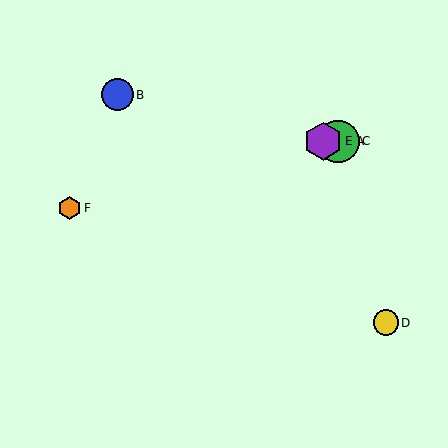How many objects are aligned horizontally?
3 objects (A, C, E) are aligned horizontally.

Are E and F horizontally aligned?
No, E is at y≈141 and F is at y≈208.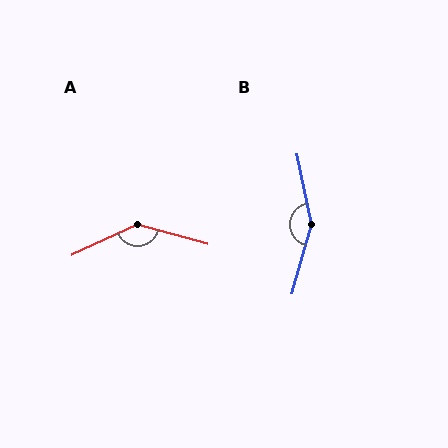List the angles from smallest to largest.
A (139°), B (153°).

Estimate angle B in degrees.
Approximately 153 degrees.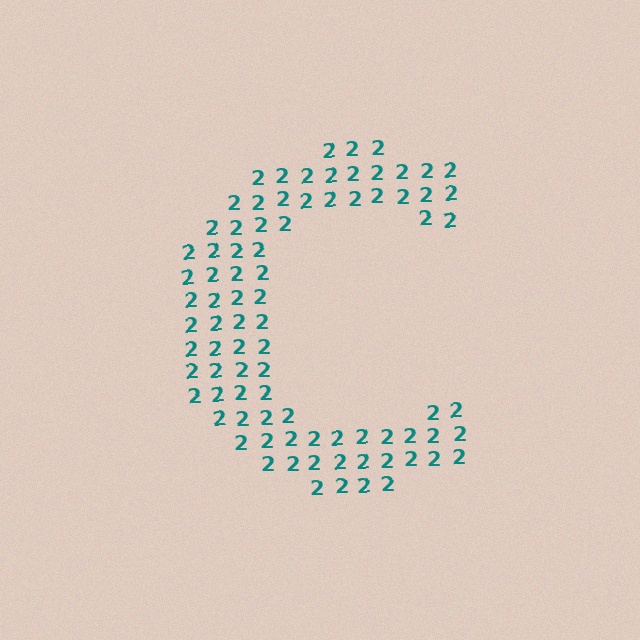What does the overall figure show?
The overall figure shows the letter C.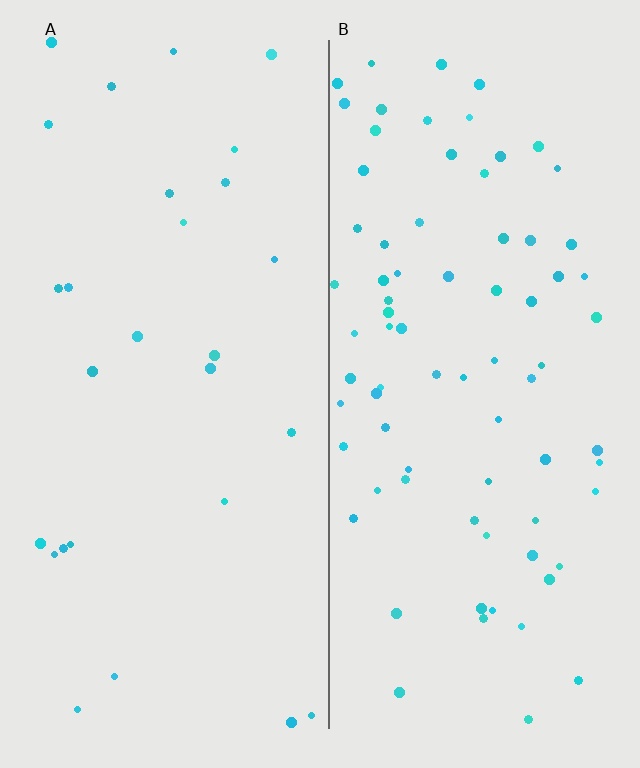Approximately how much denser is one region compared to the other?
Approximately 2.9× — region B over region A.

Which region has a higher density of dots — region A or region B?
B (the right).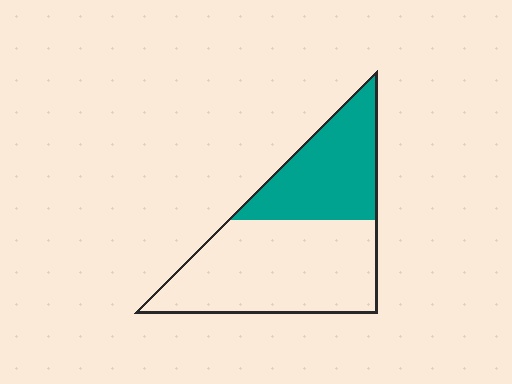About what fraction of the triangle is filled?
About three eighths (3/8).